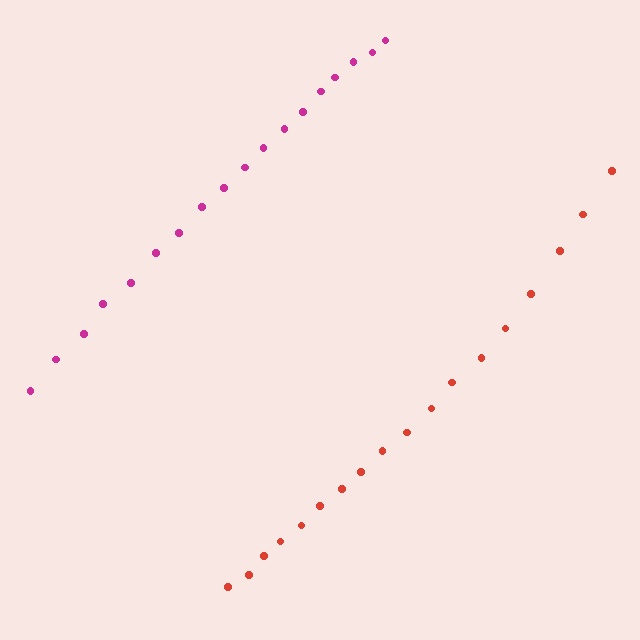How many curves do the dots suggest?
There are 2 distinct paths.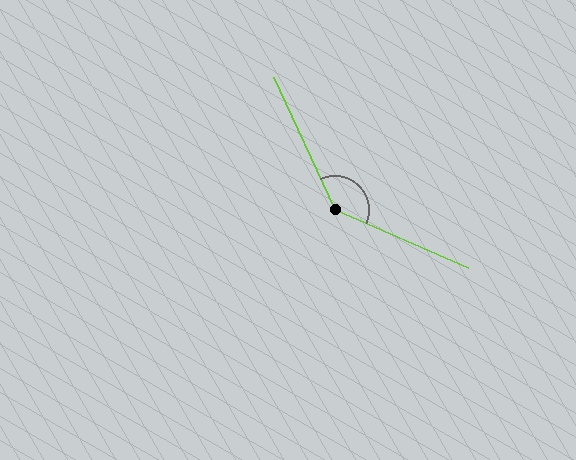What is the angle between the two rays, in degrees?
Approximately 138 degrees.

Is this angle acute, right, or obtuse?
It is obtuse.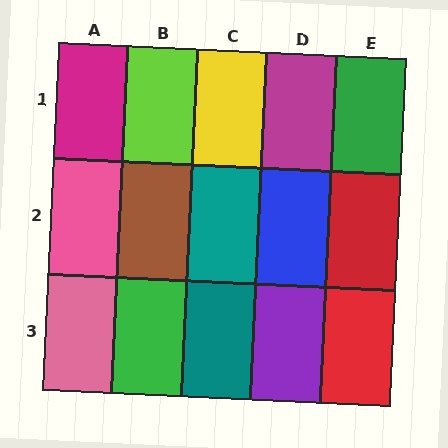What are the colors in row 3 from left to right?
Pink, green, teal, purple, red.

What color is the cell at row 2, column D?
Blue.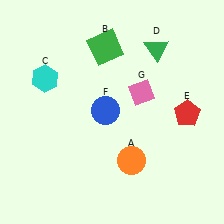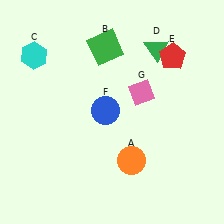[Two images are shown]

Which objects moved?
The objects that moved are: the cyan hexagon (C), the red pentagon (E).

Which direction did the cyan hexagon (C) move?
The cyan hexagon (C) moved up.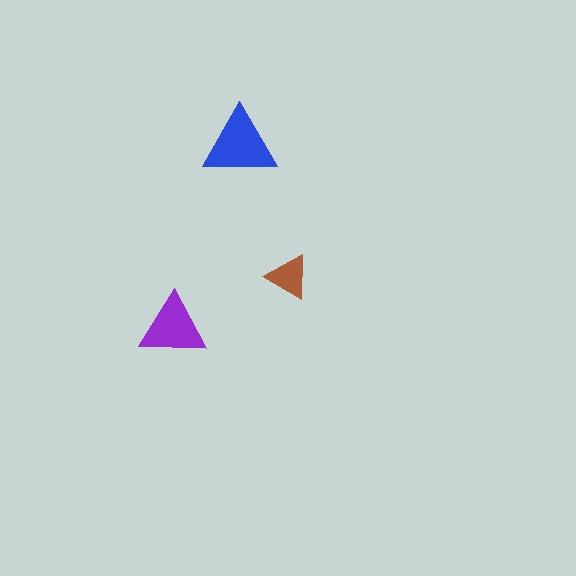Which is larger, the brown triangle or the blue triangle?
The blue one.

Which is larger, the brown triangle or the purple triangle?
The purple one.